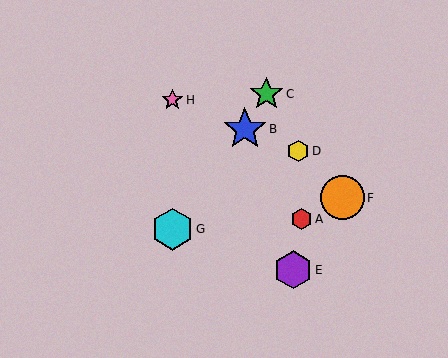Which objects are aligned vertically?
Objects G, H are aligned vertically.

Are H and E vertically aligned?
No, H is at x≈172 and E is at x≈293.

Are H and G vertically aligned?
Yes, both are at x≈172.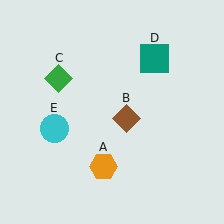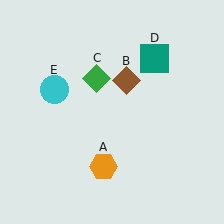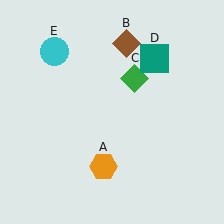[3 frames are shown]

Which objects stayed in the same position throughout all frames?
Orange hexagon (object A) and teal square (object D) remained stationary.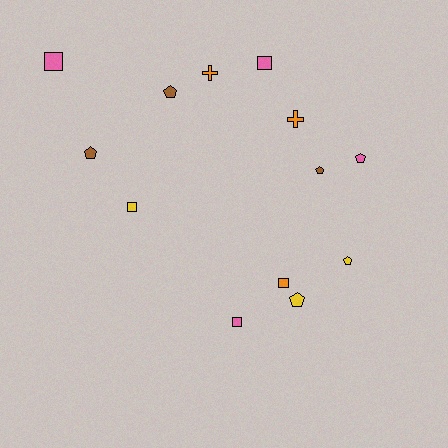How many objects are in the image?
There are 13 objects.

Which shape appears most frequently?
Pentagon, with 6 objects.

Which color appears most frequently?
Pink, with 4 objects.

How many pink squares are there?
There are 3 pink squares.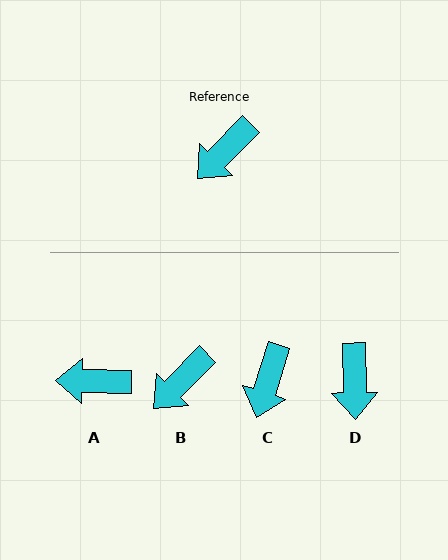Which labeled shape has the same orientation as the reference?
B.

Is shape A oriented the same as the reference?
No, it is off by about 46 degrees.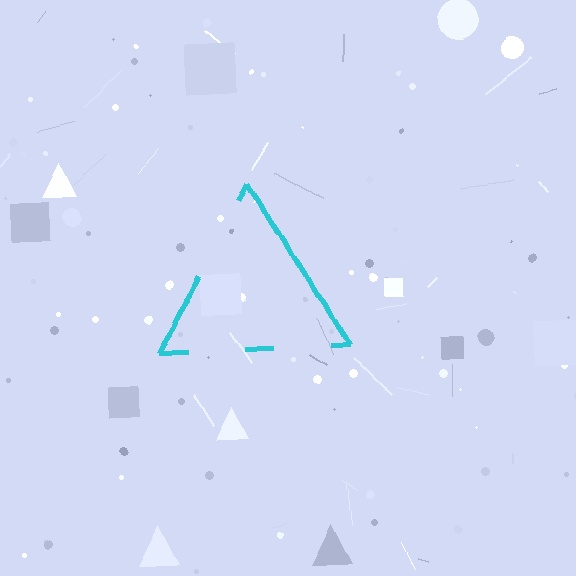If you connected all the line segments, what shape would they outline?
They would outline a triangle.